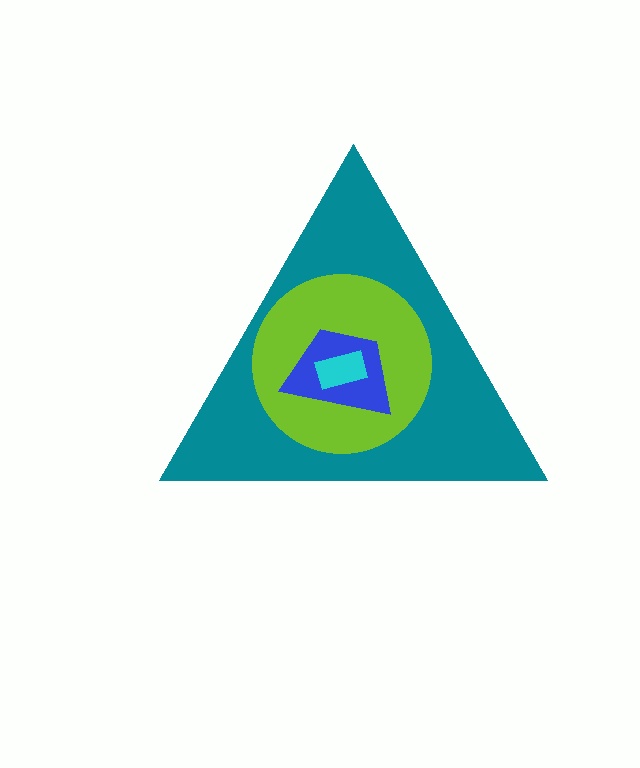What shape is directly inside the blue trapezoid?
The cyan rectangle.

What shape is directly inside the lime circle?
The blue trapezoid.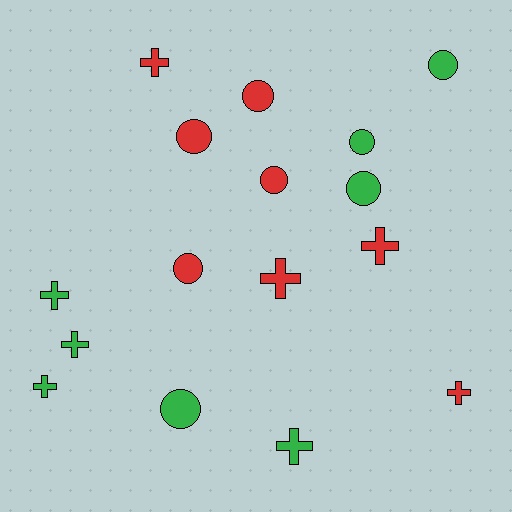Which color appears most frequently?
Red, with 8 objects.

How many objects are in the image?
There are 16 objects.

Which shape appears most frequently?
Cross, with 8 objects.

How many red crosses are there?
There are 4 red crosses.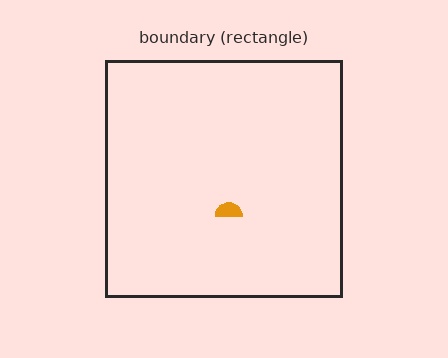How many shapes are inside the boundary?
1 inside, 0 outside.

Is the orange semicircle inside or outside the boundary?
Inside.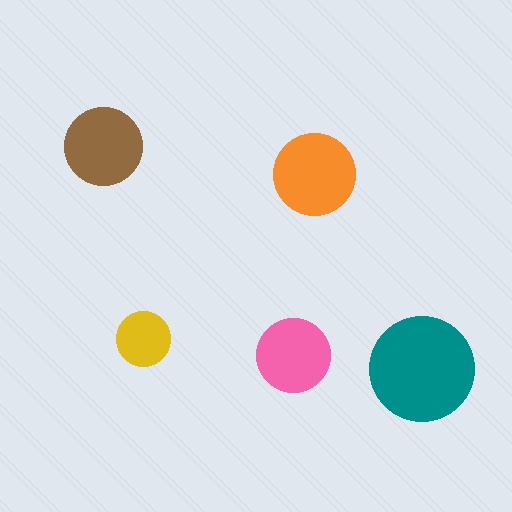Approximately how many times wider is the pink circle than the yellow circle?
About 1.5 times wider.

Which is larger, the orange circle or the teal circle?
The teal one.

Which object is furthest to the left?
The brown circle is leftmost.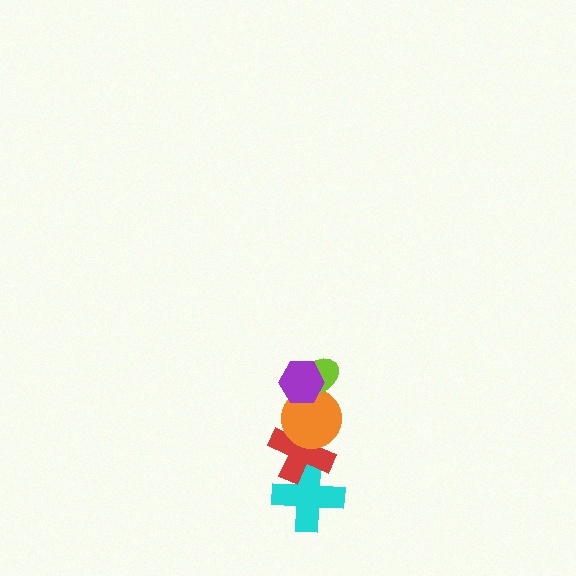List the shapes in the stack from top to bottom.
From top to bottom: the purple hexagon, the lime ellipse, the orange circle, the red cross, the cyan cross.